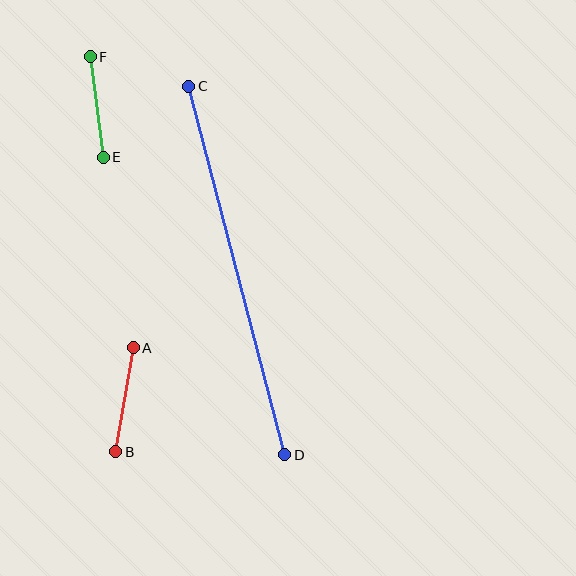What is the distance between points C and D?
The distance is approximately 381 pixels.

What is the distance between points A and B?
The distance is approximately 105 pixels.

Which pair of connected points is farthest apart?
Points C and D are farthest apart.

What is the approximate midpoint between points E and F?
The midpoint is at approximately (97, 107) pixels.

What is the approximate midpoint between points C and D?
The midpoint is at approximately (237, 271) pixels.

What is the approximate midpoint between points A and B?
The midpoint is at approximately (124, 400) pixels.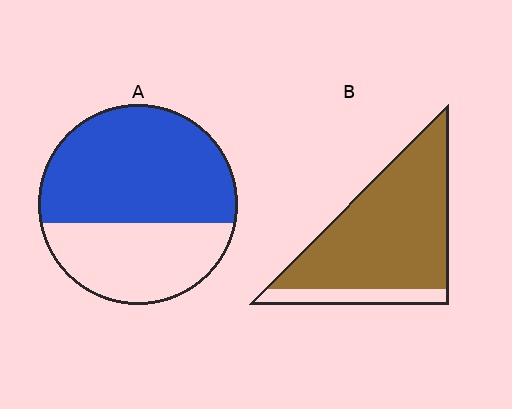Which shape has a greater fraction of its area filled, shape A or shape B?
Shape B.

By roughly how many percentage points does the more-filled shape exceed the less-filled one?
By roughly 25 percentage points (B over A).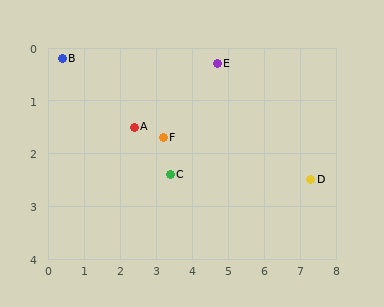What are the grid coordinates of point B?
Point B is at approximately (0.4, 0.2).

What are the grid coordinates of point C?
Point C is at approximately (3.4, 2.4).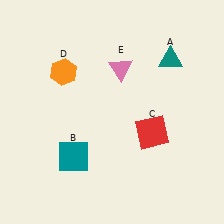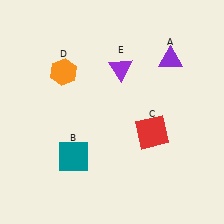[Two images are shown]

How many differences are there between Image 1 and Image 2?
There are 2 differences between the two images.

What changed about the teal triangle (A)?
In Image 1, A is teal. In Image 2, it changed to purple.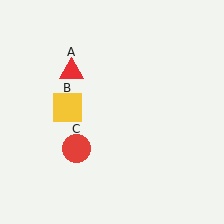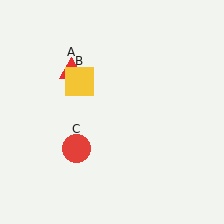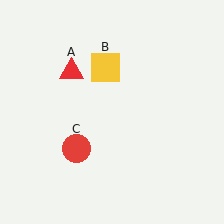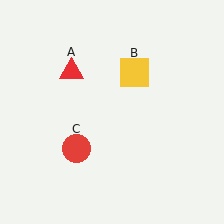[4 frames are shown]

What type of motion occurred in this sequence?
The yellow square (object B) rotated clockwise around the center of the scene.